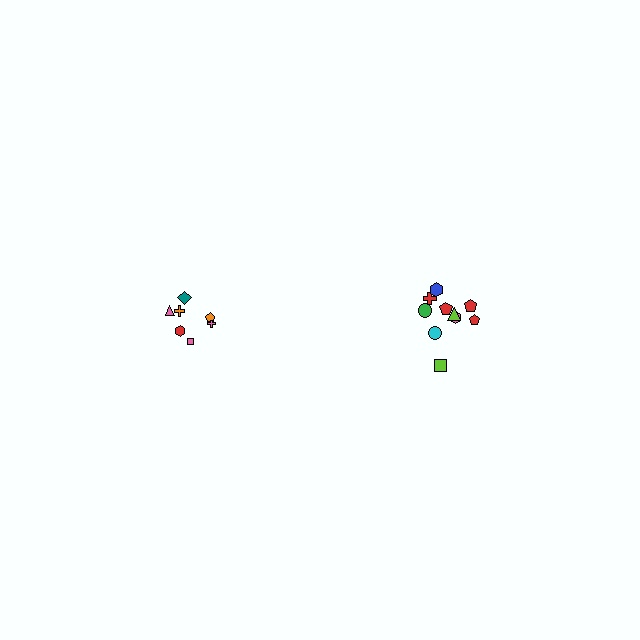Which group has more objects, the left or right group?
The right group.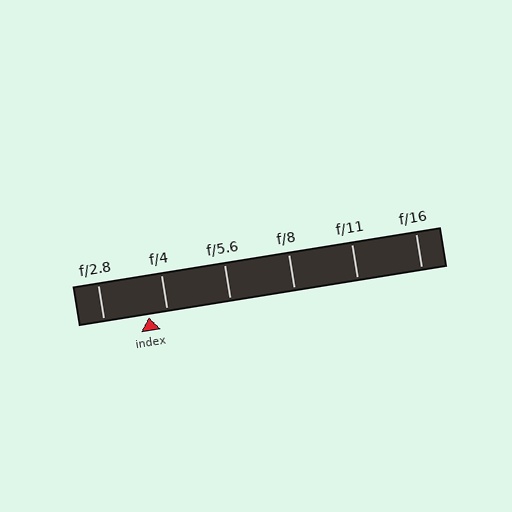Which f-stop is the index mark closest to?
The index mark is closest to f/4.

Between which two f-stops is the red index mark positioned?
The index mark is between f/2.8 and f/4.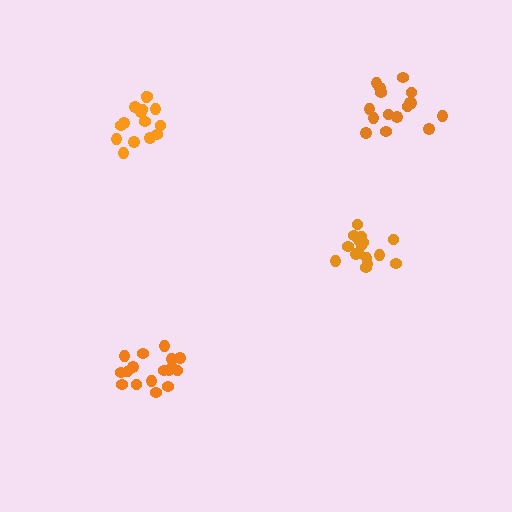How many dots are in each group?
Group 1: 16 dots, Group 2: 15 dots, Group 3: 17 dots, Group 4: 16 dots (64 total).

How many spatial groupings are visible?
There are 4 spatial groupings.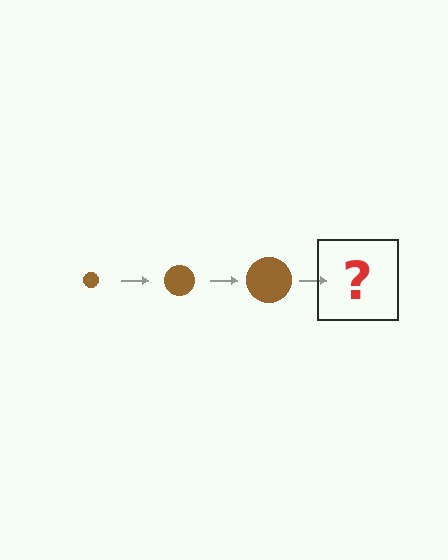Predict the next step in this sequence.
The next step is a brown circle, larger than the previous one.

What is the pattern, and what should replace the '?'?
The pattern is that the circle gets progressively larger each step. The '?' should be a brown circle, larger than the previous one.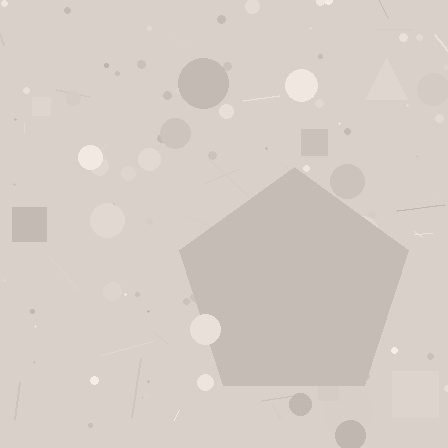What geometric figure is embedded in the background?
A pentagon is embedded in the background.